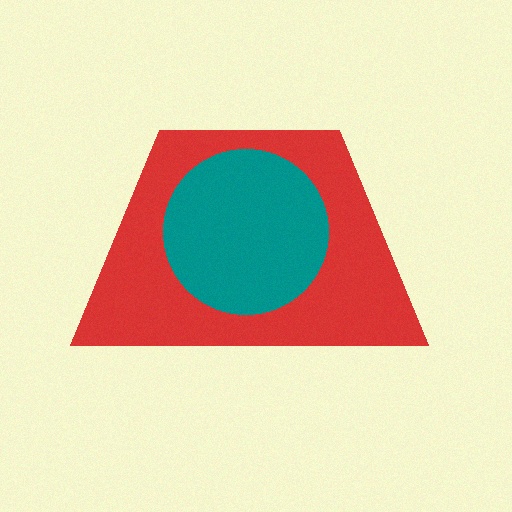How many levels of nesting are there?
2.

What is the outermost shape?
The red trapezoid.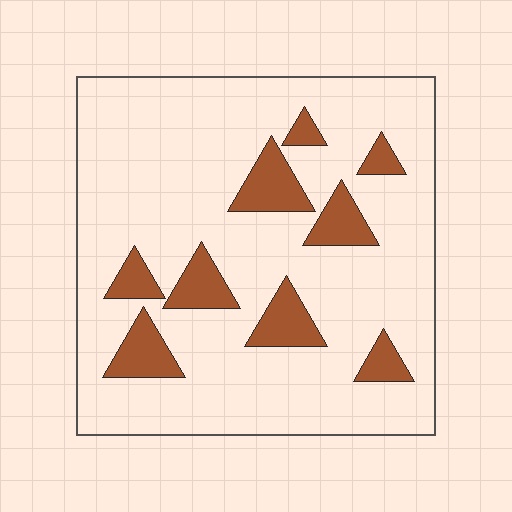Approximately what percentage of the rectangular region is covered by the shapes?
Approximately 15%.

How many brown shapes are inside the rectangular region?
9.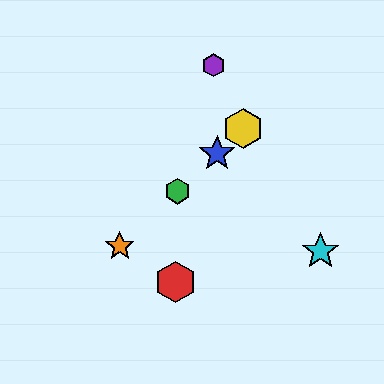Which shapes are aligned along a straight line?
The blue star, the green hexagon, the yellow hexagon, the orange star are aligned along a straight line.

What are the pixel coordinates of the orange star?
The orange star is at (120, 246).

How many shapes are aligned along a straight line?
4 shapes (the blue star, the green hexagon, the yellow hexagon, the orange star) are aligned along a straight line.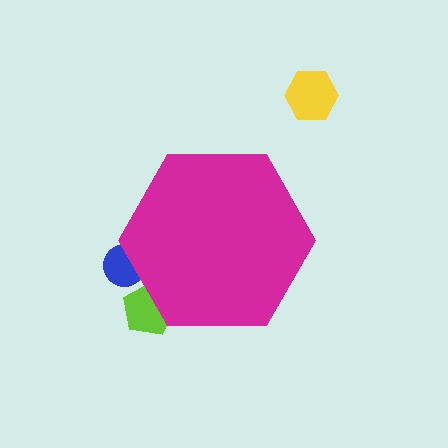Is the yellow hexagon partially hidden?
No, the yellow hexagon is fully visible.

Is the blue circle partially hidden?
Yes, the blue circle is partially hidden behind the magenta hexagon.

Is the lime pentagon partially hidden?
Yes, the lime pentagon is partially hidden behind the magenta hexagon.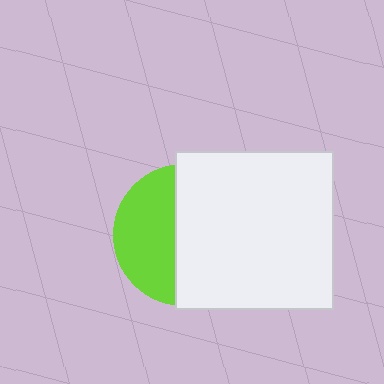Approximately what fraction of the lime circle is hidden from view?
Roughly 58% of the lime circle is hidden behind the white square.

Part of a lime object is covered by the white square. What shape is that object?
It is a circle.